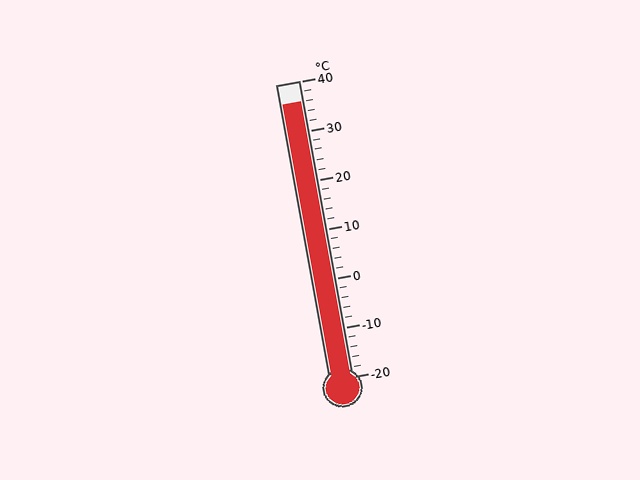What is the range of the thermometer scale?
The thermometer scale ranges from -20°C to 40°C.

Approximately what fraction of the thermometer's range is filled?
The thermometer is filled to approximately 95% of its range.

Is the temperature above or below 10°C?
The temperature is above 10°C.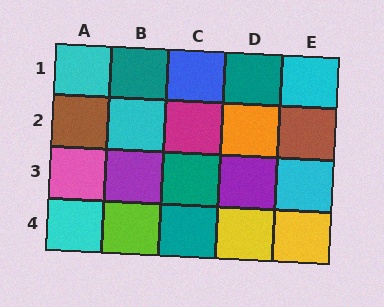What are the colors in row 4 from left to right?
Cyan, lime, teal, yellow, yellow.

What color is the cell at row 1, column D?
Teal.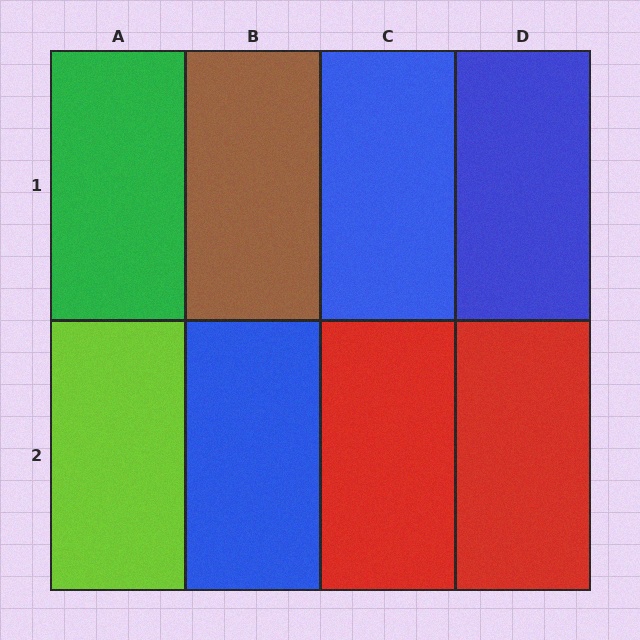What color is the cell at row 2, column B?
Blue.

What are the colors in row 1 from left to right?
Green, brown, blue, blue.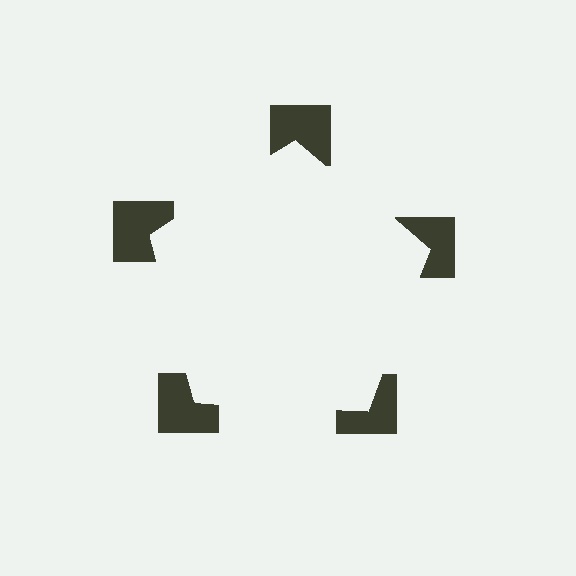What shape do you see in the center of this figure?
An illusory pentagon — its edges are inferred from the aligned wedge cuts in the notched squares, not physically drawn.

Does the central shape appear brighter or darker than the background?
It typically appears slightly brighter than the background, even though no actual brightness change is drawn.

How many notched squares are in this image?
There are 5 — one at each vertex of the illusory pentagon.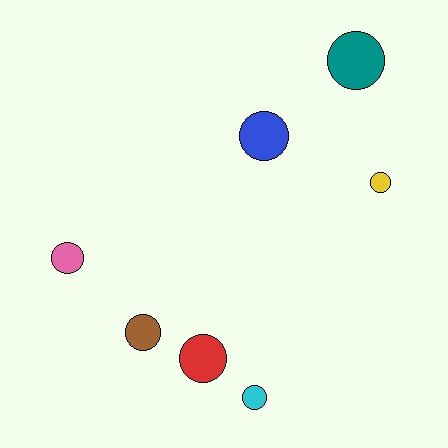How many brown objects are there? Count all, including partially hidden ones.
There is 1 brown object.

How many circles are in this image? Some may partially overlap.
There are 7 circles.